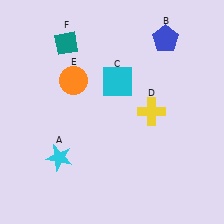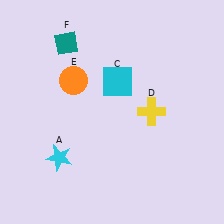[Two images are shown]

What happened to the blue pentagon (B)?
The blue pentagon (B) was removed in Image 2. It was in the top-right area of Image 1.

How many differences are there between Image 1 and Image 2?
There is 1 difference between the two images.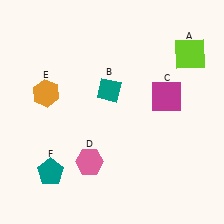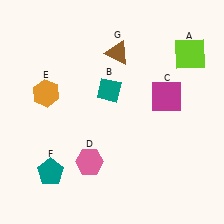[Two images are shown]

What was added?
A brown triangle (G) was added in Image 2.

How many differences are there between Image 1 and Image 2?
There is 1 difference between the two images.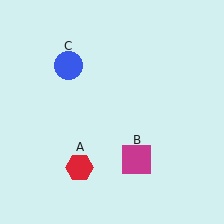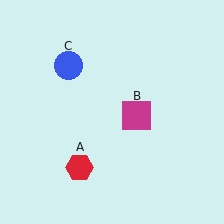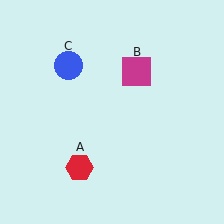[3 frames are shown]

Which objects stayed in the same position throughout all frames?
Red hexagon (object A) and blue circle (object C) remained stationary.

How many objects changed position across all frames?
1 object changed position: magenta square (object B).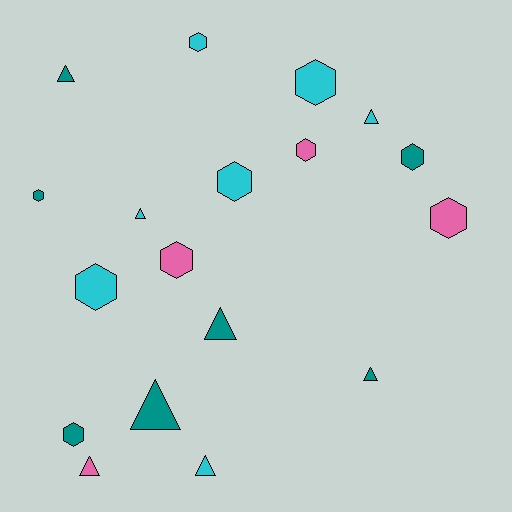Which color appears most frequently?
Cyan, with 7 objects.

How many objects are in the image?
There are 18 objects.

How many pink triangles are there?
There is 1 pink triangle.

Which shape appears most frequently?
Hexagon, with 10 objects.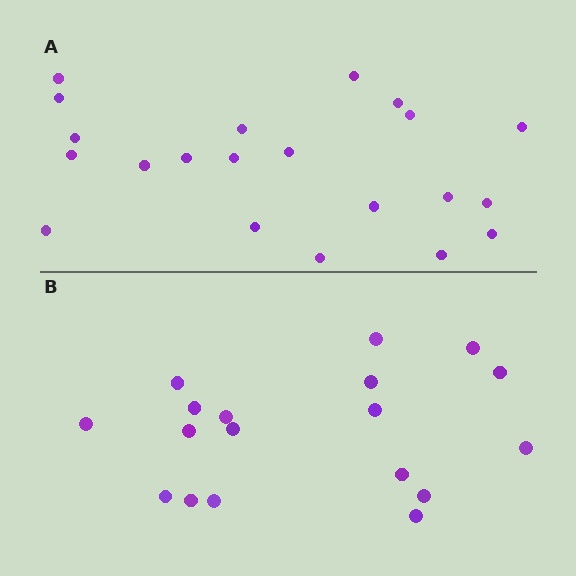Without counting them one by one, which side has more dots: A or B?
Region A (the top region) has more dots.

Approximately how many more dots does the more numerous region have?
Region A has just a few more — roughly 2 or 3 more dots than region B.